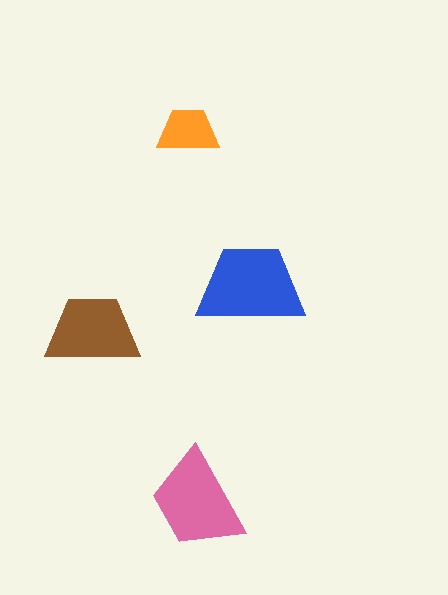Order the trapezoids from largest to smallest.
the blue one, the pink one, the brown one, the orange one.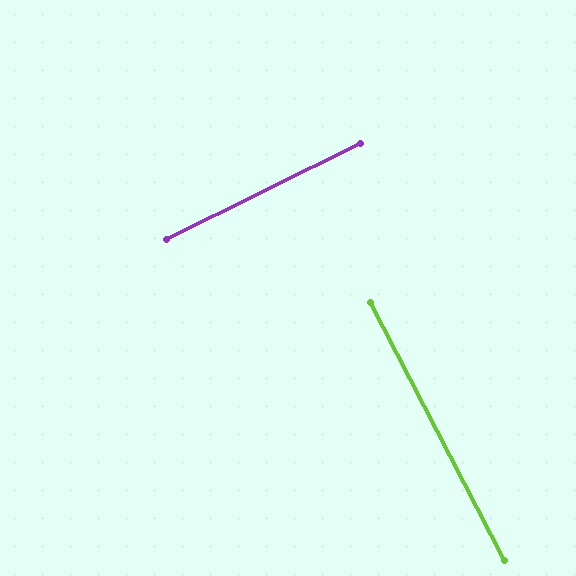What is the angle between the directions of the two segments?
Approximately 89 degrees.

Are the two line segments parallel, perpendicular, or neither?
Perpendicular — they meet at approximately 89°.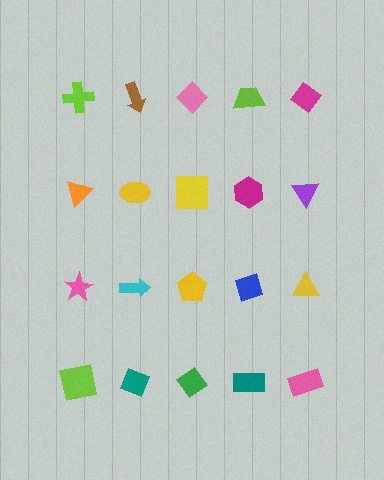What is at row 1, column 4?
A lime trapezoid.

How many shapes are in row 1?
5 shapes.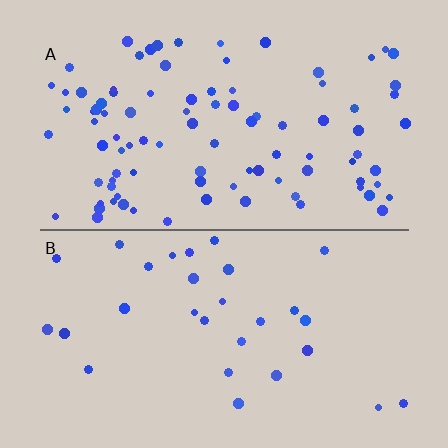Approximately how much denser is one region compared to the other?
Approximately 3.2× — region A over region B.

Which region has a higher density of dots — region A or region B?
A (the top).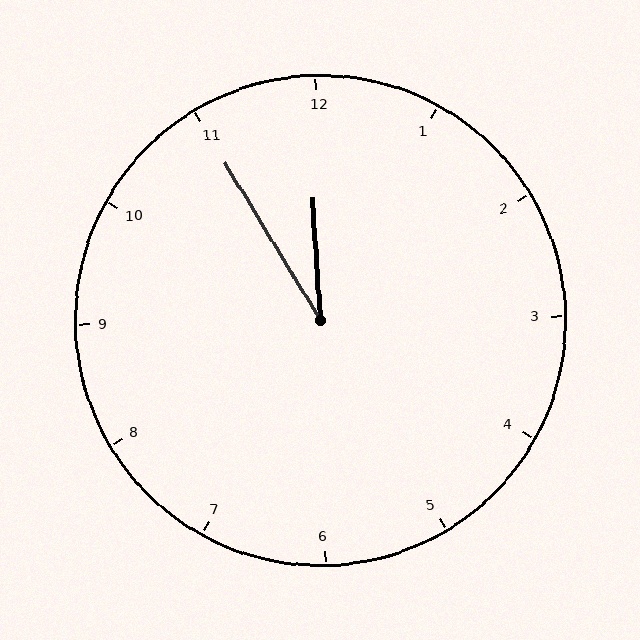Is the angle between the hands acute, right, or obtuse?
It is acute.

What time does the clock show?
11:55.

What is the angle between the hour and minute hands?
Approximately 28 degrees.